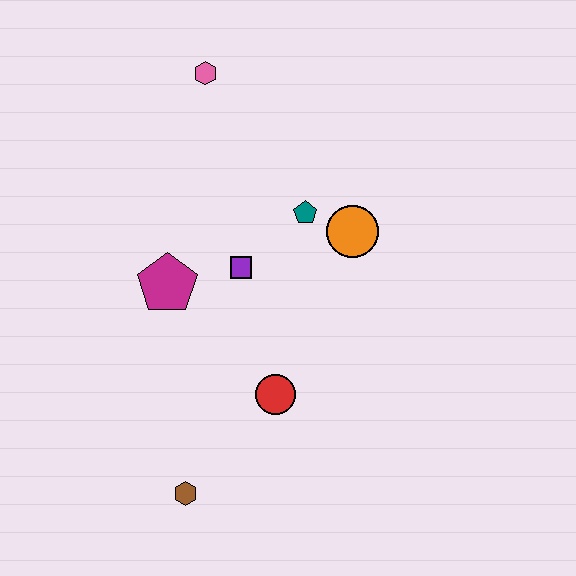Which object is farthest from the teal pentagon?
The brown hexagon is farthest from the teal pentagon.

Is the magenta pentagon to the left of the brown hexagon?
Yes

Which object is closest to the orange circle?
The teal pentagon is closest to the orange circle.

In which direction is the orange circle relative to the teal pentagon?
The orange circle is to the right of the teal pentagon.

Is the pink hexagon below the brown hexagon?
No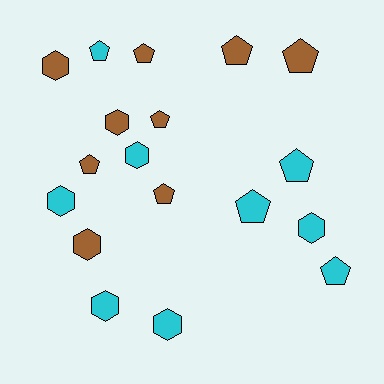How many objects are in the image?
There are 18 objects.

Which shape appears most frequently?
Pentagon, with 10 objects.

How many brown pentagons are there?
There are 6 brown pentagons.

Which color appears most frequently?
Cyan, with 9 objects.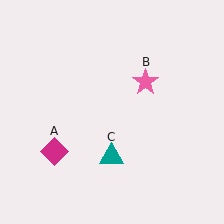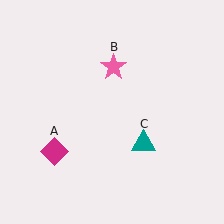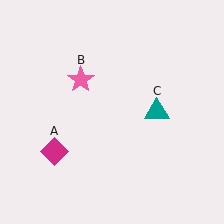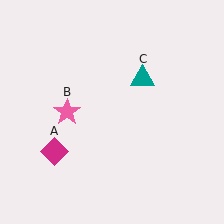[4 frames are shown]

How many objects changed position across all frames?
2 objects changed position: pink star (object B), teal triangle (object C).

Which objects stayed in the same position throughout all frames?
Magenta diamond (object A) remained stationary.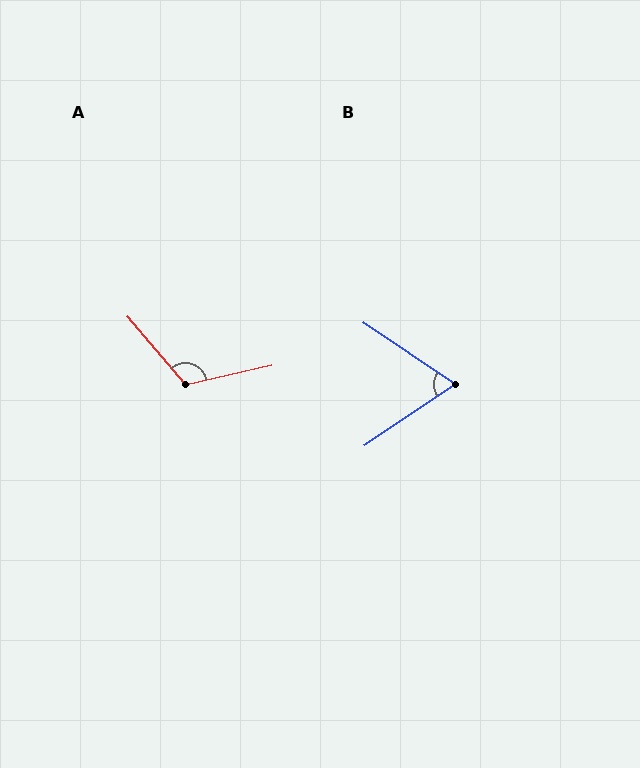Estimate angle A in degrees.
Approximately 118 degrees.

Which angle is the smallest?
B, at approximately 68 degrees.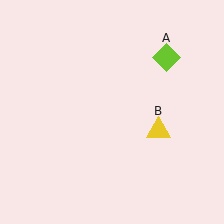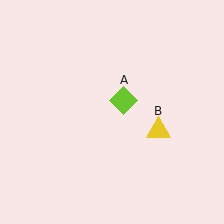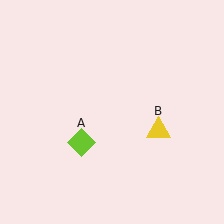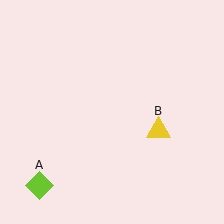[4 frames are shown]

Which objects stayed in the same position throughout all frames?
Yellow triangle (object B) remained stationary.